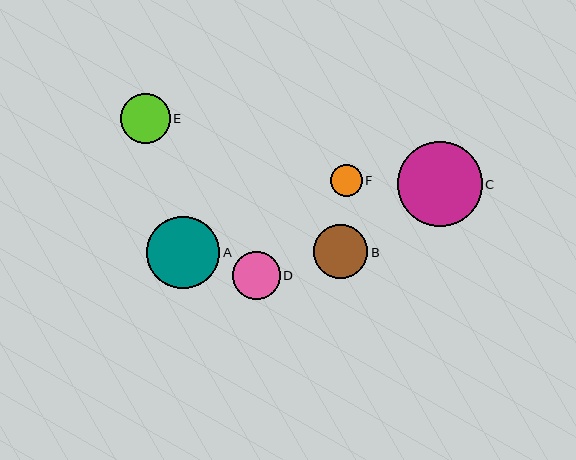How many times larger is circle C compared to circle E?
Circle C is approximately 1.7 times the size of circle E.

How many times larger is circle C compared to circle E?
Circle C is approximately 1.7 times the size of circle E.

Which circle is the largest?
Circle C is the largest with a size of approximately 85 pixels.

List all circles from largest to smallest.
From largest to smallest: C, A, B, E, D, F.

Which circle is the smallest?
Circle F is the smallest with a size of approximately 32 pixels.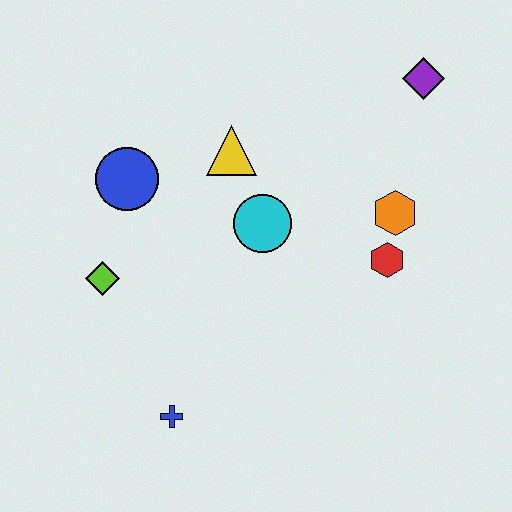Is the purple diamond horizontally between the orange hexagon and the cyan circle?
No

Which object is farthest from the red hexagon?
The lime diamond is farthest from the red hexagon.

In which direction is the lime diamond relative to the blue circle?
The lime diamond is below the blue circle.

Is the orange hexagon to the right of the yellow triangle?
Yes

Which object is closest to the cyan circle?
The yellow triangle is closest to the cyan circle.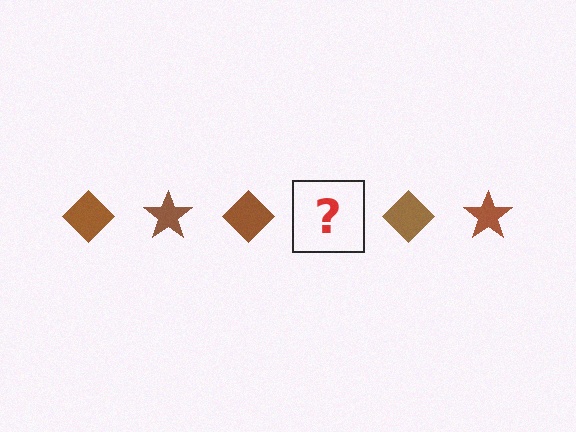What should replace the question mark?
The question mark should be replaced with a brown star.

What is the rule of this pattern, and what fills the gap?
The rule is that the pattern cycles through diamond, star shapes in brown. The gap should be filled with a brown star.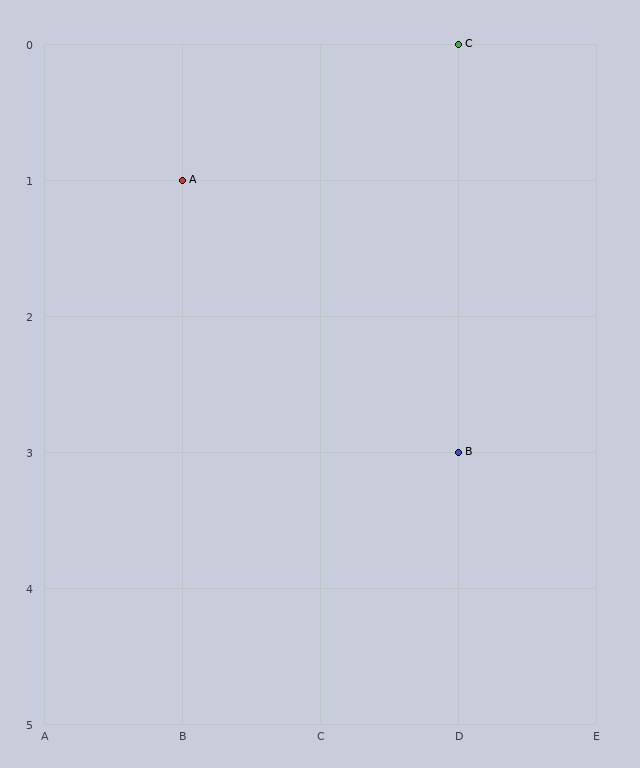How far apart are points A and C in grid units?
Points A and C are 2 columns and 1 row apart (about 2.2 grid units diagonally).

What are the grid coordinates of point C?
Point C is at grid coordinates (D, 0).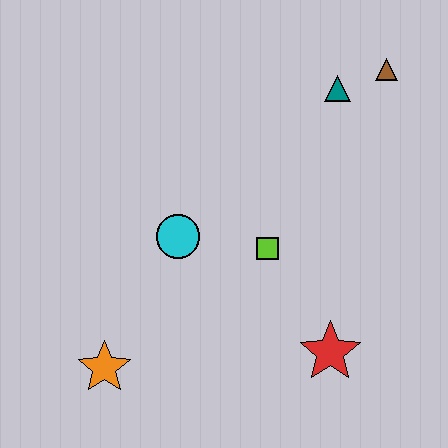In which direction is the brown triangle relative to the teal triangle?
The brown triangle is to the right of the teal triangle.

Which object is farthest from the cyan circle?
The brown triangle is farthest from the cyan circle.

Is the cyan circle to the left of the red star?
Yes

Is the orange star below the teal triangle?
Yes